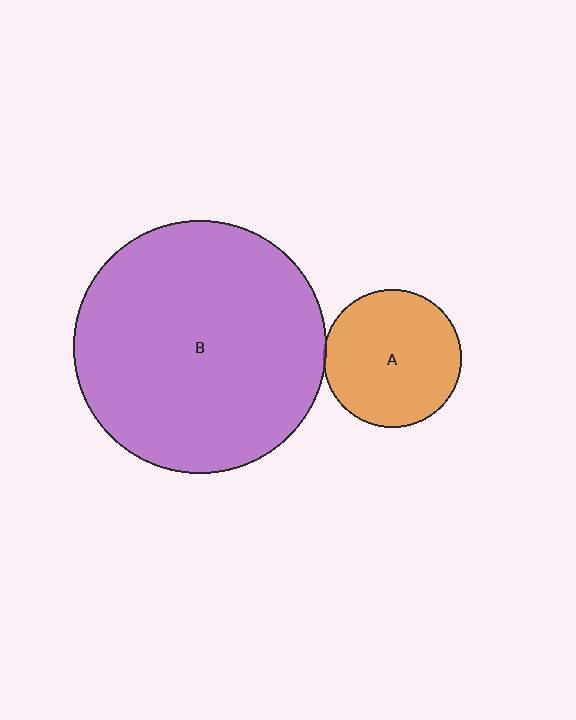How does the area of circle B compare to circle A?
Approximately 3.3 times.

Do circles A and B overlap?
Yes.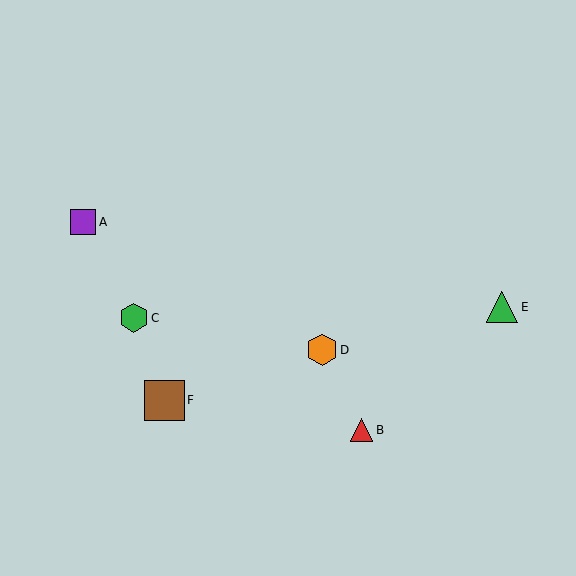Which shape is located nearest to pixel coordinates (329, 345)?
The orange hexagon (labeled D) at (322, 350) is nearest to that location.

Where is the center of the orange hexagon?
The center of the orange hexagon is at (322, 350).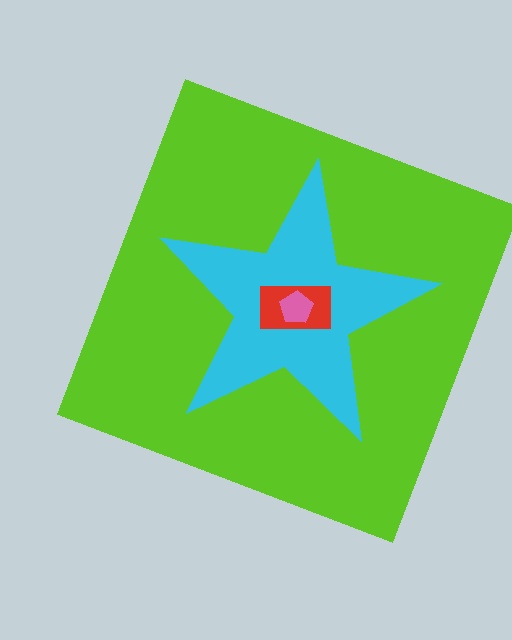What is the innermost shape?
The pink pentagon.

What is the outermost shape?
The lime square.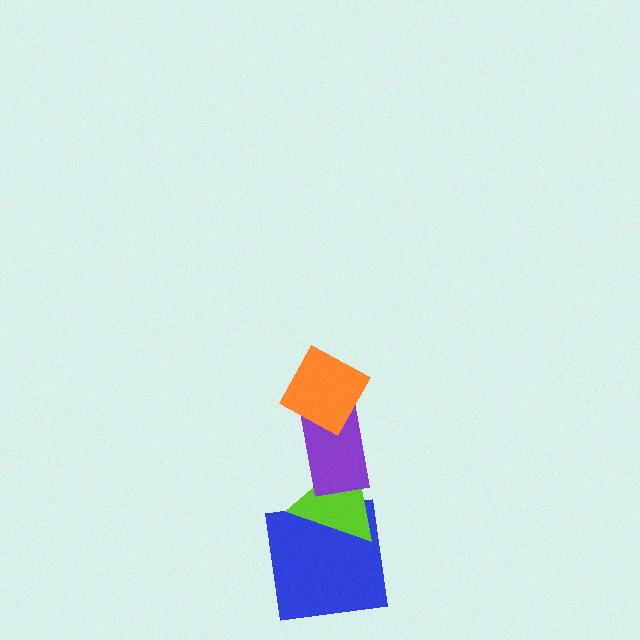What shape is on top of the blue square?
The lime triangle is on top of the blue square.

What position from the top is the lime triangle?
The lime triangle is 3rd from the top.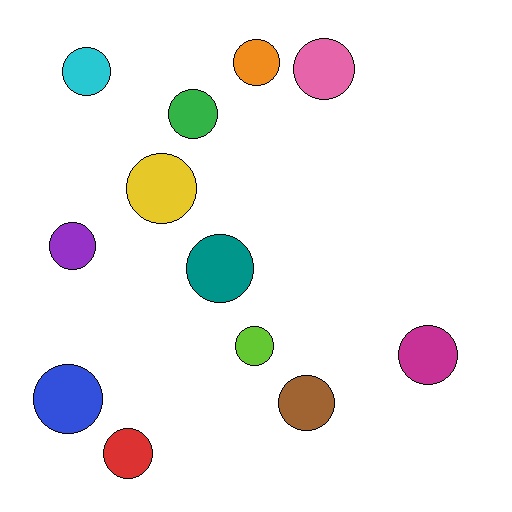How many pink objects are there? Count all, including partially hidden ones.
There is 1 pink object.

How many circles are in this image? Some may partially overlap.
There are 12 circles.